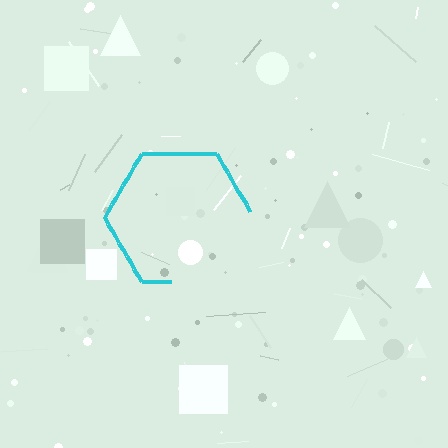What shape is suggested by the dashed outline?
The dashed outline suggests a hexagon.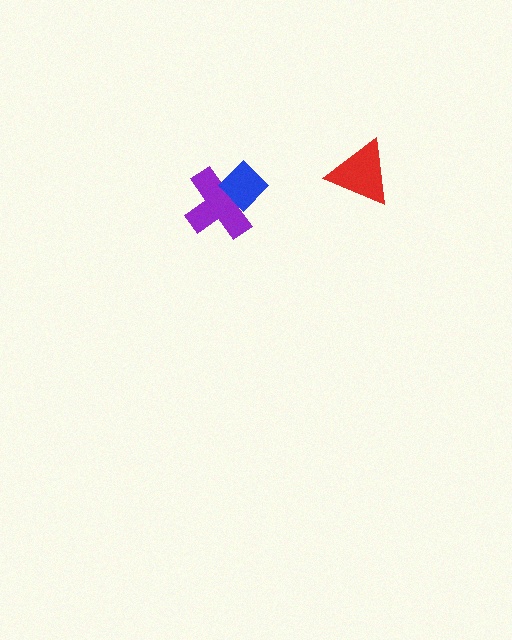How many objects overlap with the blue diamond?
1 object overlaps with the blue diamond.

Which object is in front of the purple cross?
The blue diamond is in front of the purple cross.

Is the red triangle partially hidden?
No, no other shape covers it.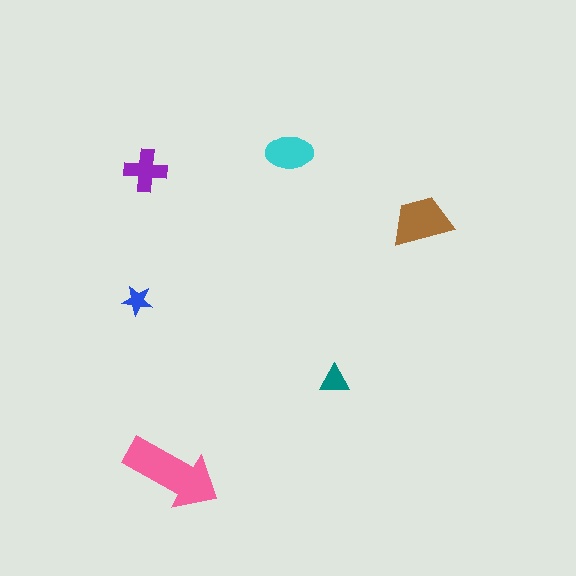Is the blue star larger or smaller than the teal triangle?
Smaller.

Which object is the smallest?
The blue star.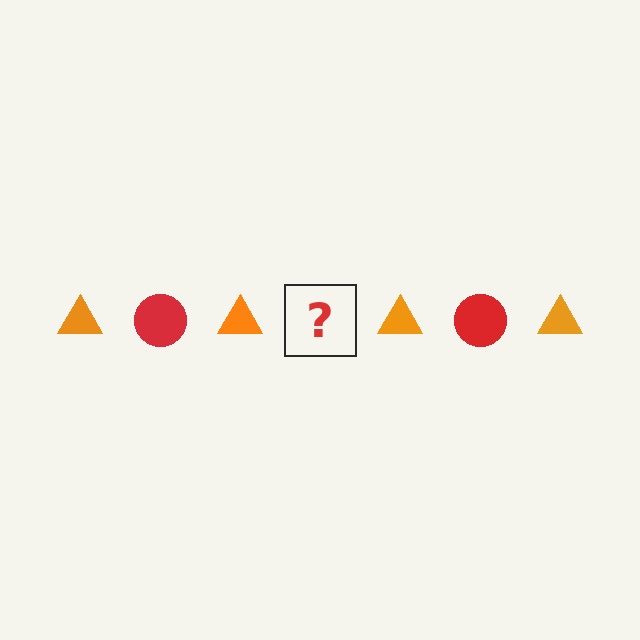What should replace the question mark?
The question mark should be replaced with a red circle.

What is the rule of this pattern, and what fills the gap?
The rule is that the pattern alternates between orange triangle and red circle. The gap should be filled with a red circle.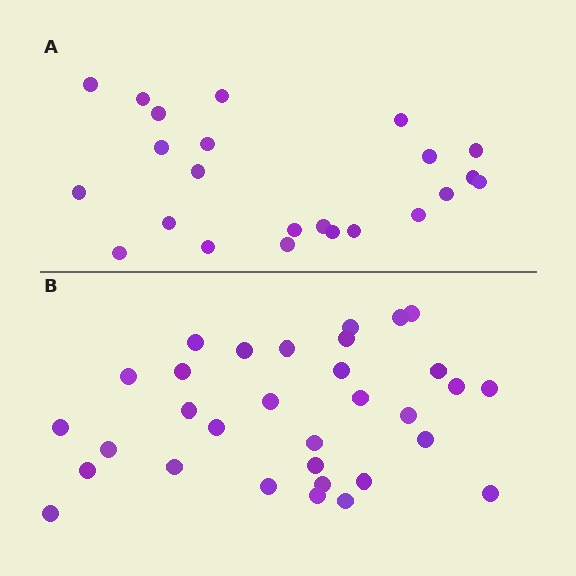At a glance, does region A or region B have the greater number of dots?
Region B (the bottom region) has more dots.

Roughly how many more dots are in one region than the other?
Region B has roughly 8 or so more dots than region A.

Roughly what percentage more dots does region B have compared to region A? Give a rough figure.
About 40% more.